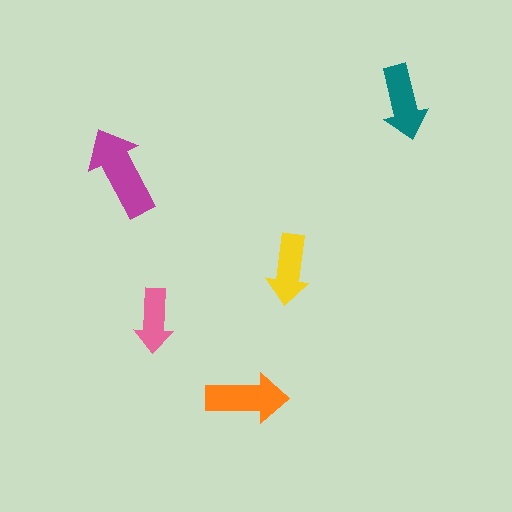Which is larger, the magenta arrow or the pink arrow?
The magenta one.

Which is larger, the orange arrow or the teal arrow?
The orange one.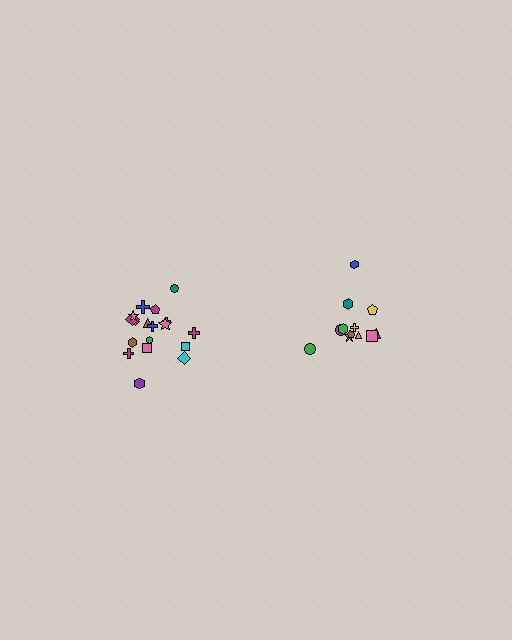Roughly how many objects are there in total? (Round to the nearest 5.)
Roughly 30 objects in total.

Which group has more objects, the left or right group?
The left group.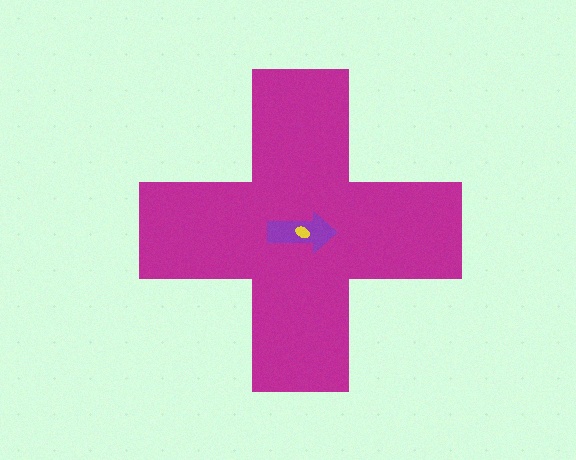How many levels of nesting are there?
3.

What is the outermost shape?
The magenta cross.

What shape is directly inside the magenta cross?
The purple arrow.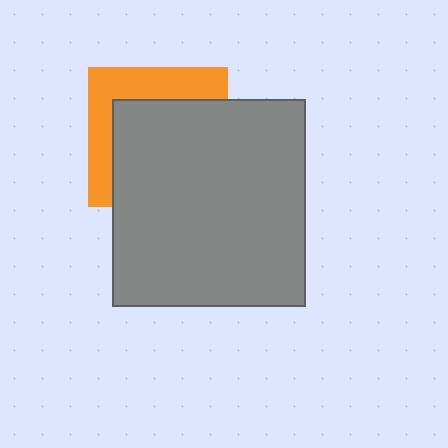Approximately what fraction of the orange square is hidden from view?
Roughly 64% of the orange square is hidden behind the gray rectangle.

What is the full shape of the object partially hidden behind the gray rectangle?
The partially hidden object is an orange square.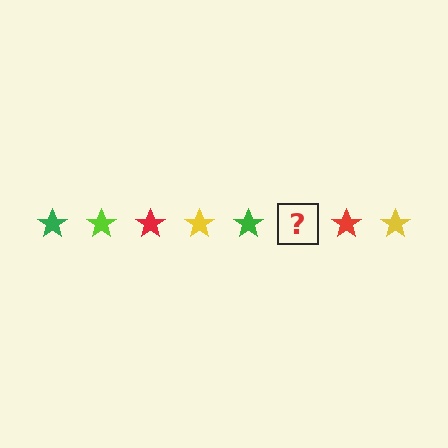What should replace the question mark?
The question mark should be replaced with a lime star.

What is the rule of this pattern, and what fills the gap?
The rule is that the pattern cycles through green, lime, red, yellow stars. The gap should be filled with a lime star.